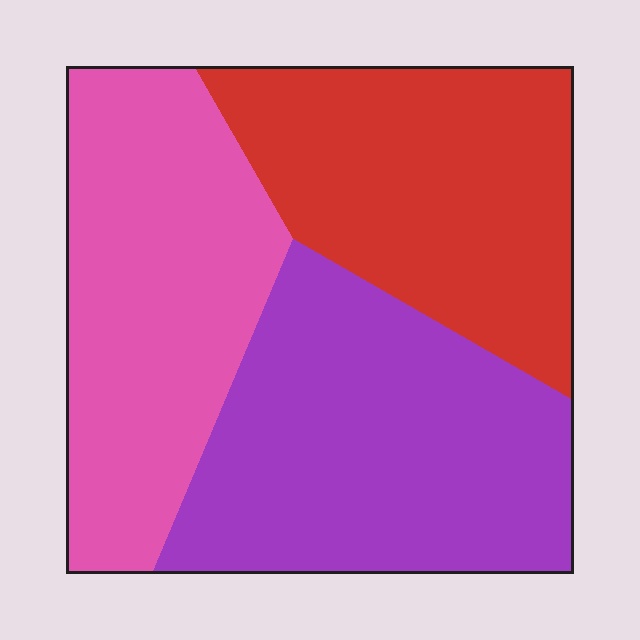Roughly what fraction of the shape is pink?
Pink takes up between a sixth and a third of the shape.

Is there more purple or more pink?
Purple.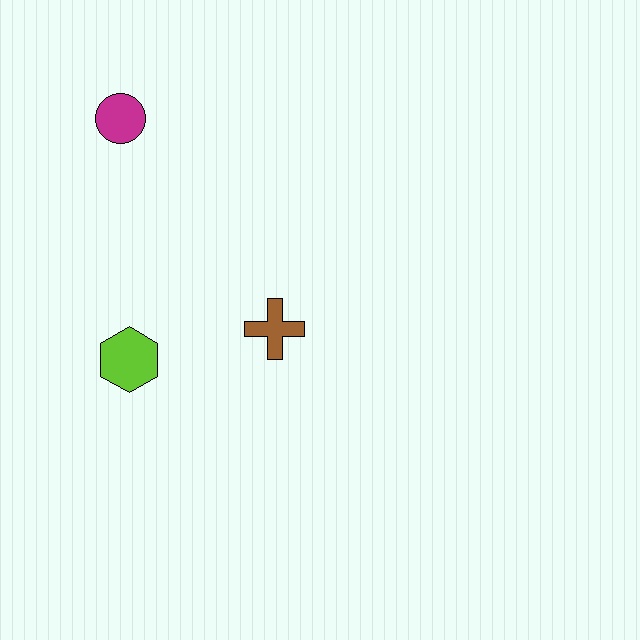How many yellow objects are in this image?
There are no yellow objects.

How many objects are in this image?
There are 3 objects.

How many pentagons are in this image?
There are no pentagons.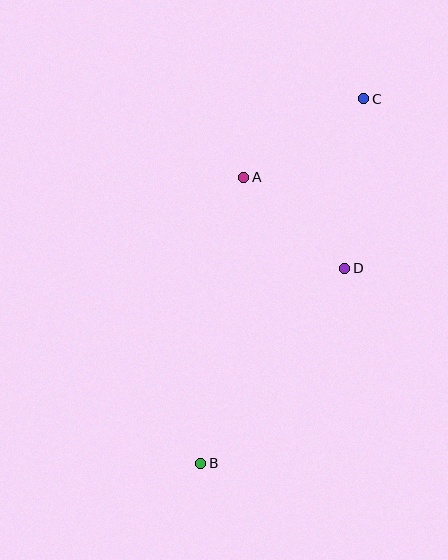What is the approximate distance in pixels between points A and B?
The distance between A and B is approximately 289 pixels.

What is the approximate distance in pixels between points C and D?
The distance between C and D is approximately 170 pixels.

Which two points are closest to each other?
Points A and D are closest to each other.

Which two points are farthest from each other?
Points B and C are farthest from each other.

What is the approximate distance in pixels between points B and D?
The distance between B and D is approximately 243 pixels.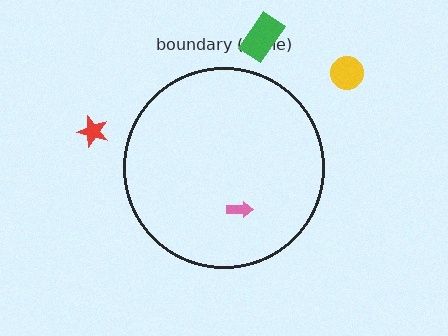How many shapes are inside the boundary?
1 inside, 3 outside.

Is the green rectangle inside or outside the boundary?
Outside.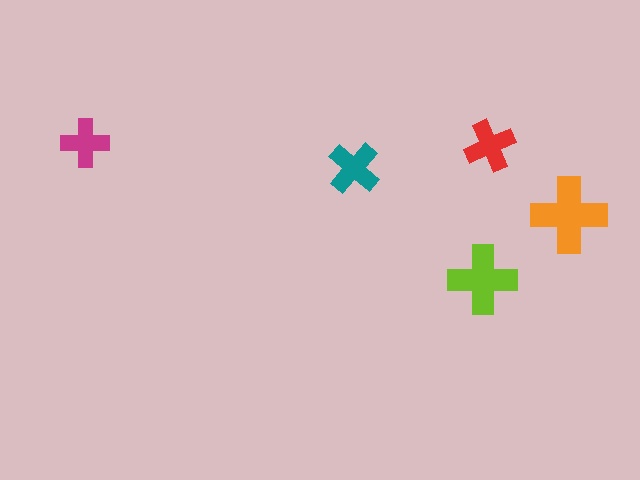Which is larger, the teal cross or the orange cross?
The orange one.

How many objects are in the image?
There are 5 objects in the image.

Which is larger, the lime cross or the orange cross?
The orange one.